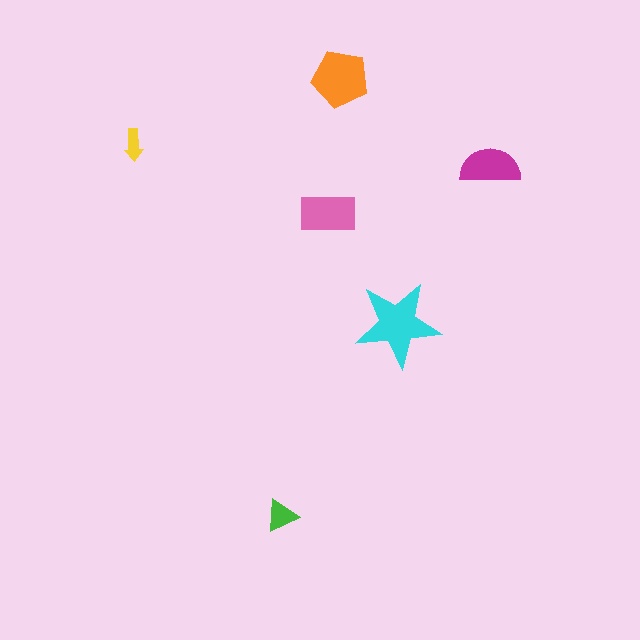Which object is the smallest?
The yellow arrow.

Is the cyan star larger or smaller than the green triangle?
Larger.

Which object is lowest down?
The green triangle is bottommost.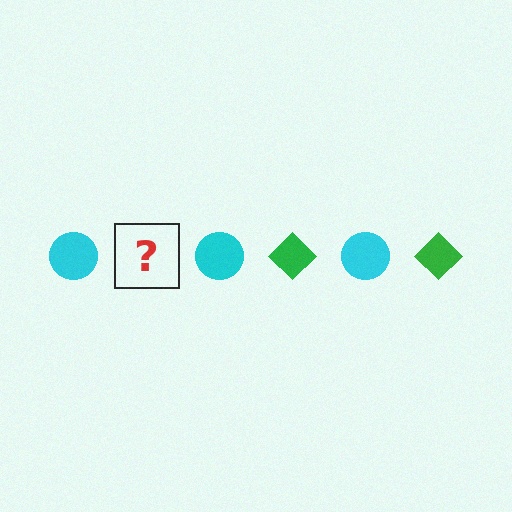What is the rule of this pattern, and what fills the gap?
The rule is that the pattern alternates between cyan circle and green diamond. The gap should be filled with a green diamond.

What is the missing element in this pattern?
The missing element is a green diamond.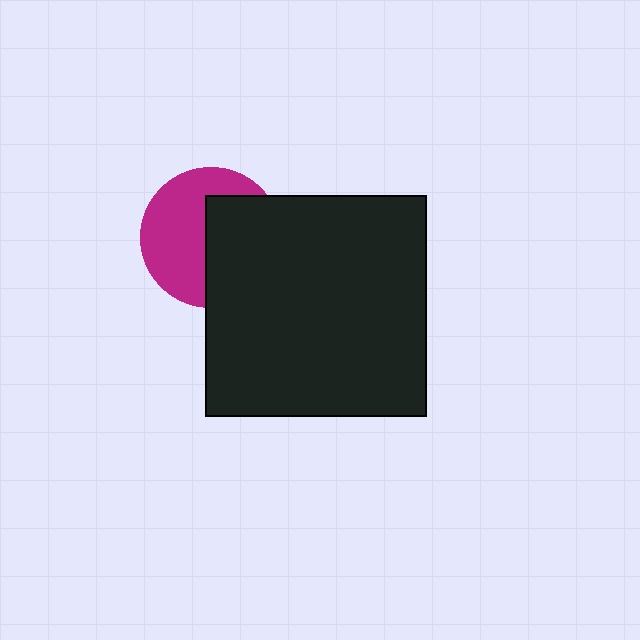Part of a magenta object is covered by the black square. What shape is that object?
It is a circle.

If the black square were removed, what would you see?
You would see the complete magenta circle.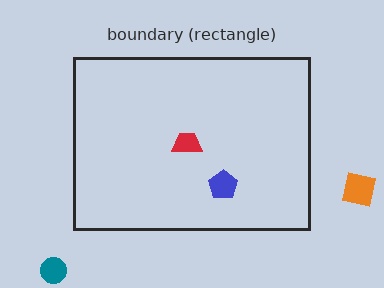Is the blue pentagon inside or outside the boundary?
Inside.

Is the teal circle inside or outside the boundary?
Outside.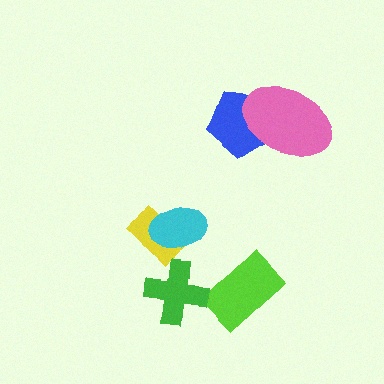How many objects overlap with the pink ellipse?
1 object overlaps with the pink ellipse.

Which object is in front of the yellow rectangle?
The cyan ellipse is in front of the yellow rectangle.